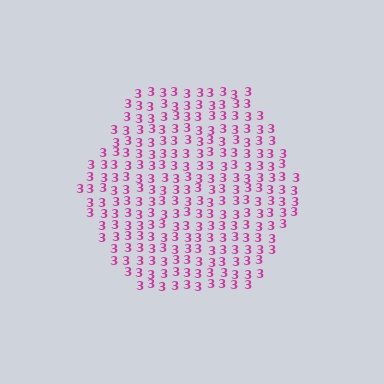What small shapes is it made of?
It is made of small digit 3's.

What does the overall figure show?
The overall figure shows a hexagon.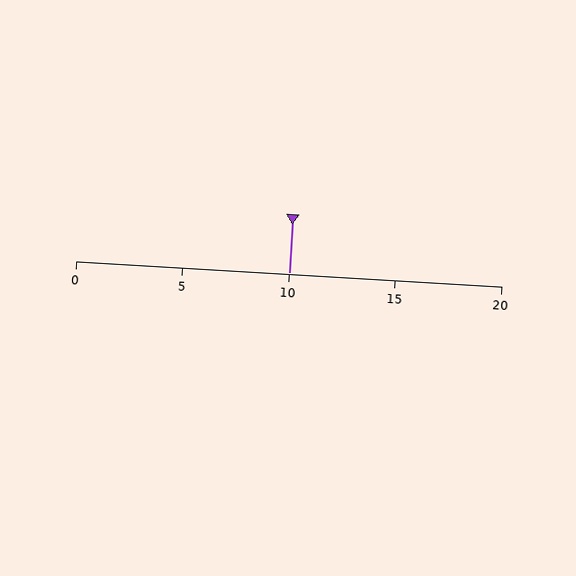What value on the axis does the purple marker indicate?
The marker indicates approximately 10.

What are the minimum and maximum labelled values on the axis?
The axis runs from 0 to 20.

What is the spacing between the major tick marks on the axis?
The major ticks are spaced 5 apart.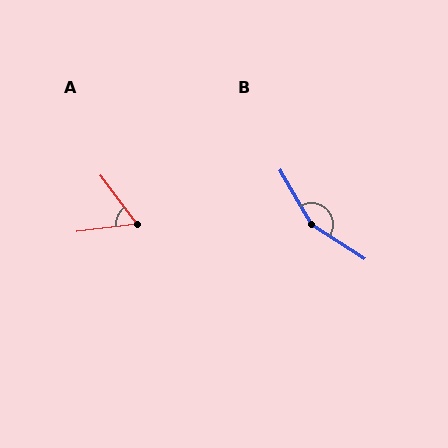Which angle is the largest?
B, at approximately 153 degrees.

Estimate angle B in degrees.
Approximately 153 degrees.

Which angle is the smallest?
A, at approximately 60 degrees.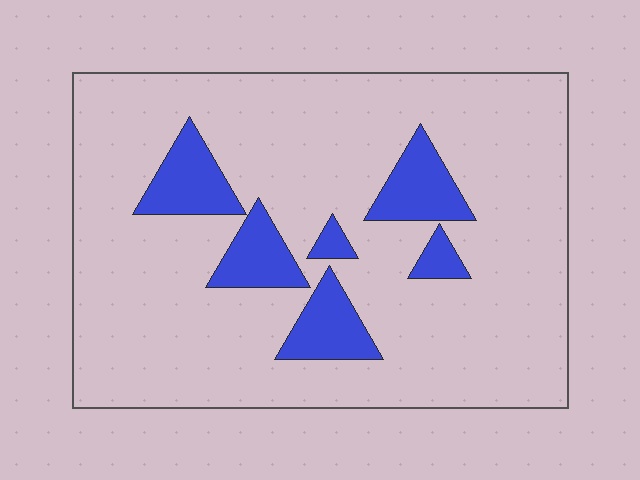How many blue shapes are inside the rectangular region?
6.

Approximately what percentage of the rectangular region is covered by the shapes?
Approximately 15%.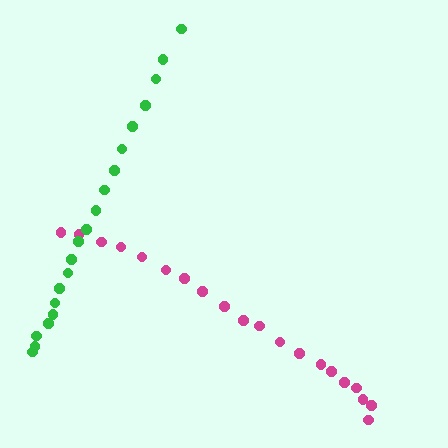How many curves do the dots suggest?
There are 2 distinct paths.